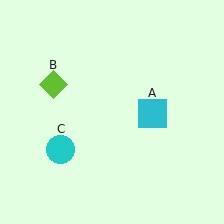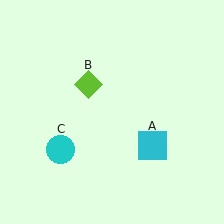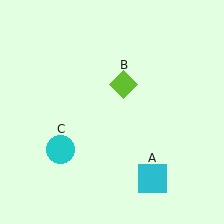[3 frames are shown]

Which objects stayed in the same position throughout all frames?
Cyan circle (object C) remained stationary.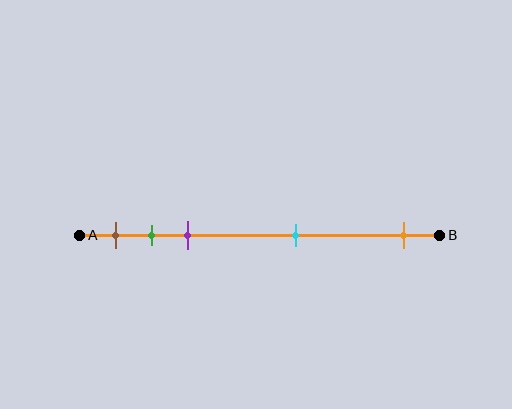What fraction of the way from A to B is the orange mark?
The orange mark is approximately 90% (0.9) of the way from A to B.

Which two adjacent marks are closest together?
The green and purple marks are the closest adjacent pair.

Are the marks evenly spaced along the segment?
No, the marks are not evenly spaced.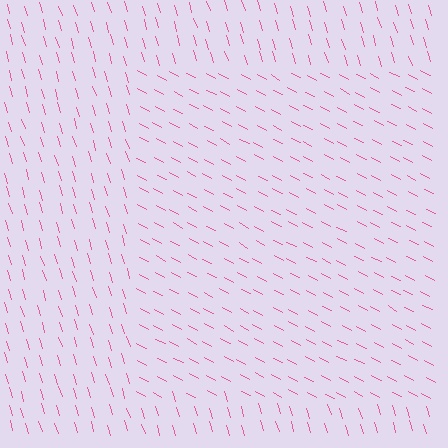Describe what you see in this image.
The image is filled with small pink line segments. A rectangle region in the image has lines oriented differently from the surrounding lines, creating a visible texture boundary.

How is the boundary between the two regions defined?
The boundary is defined purely by a change in line orientation (approximately 45 degrees difference). All lines are the same color and thickness.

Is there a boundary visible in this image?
Yes, there is a texture boundary formed by a change in line orientation.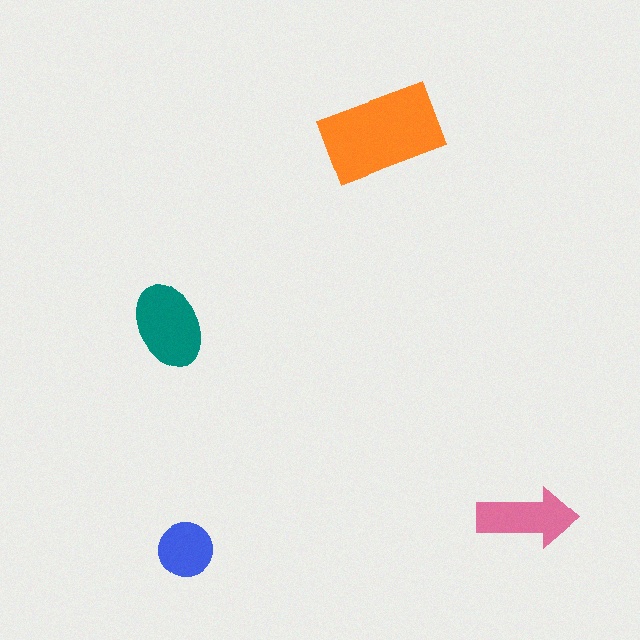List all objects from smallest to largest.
The blue circle, the pink arrow, the teal ellipse, the orange rectangle.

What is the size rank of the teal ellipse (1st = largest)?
2nd.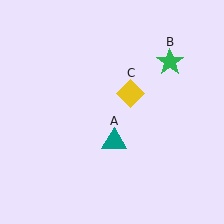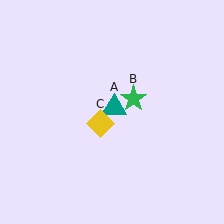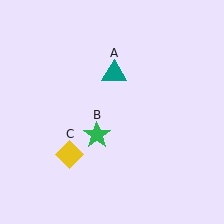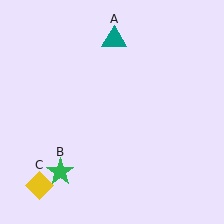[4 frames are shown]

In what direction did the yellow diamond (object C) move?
The yellow diamond (object C) moved down and to the left.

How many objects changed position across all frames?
3 objects changed position: teal triangle (object A), green star (object B), yellow diamond (object C).